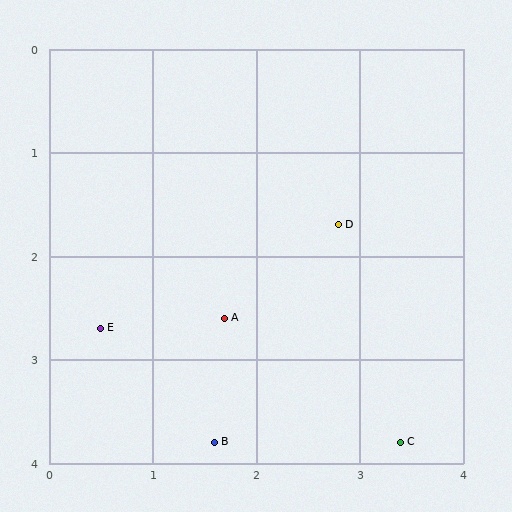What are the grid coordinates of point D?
Point D is at approximately (2.8, 1.7).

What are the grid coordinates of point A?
Point A is at approximately (1.7, 2.6).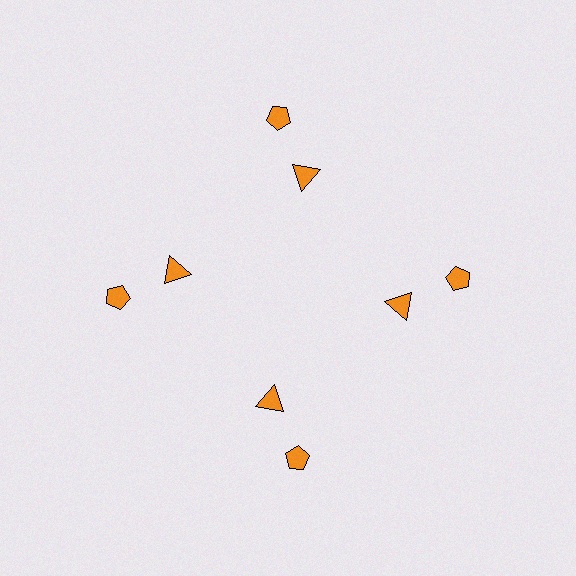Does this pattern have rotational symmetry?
Yes, this pattern has 4-fold rotational symmetry. It looks the same after rotating 90 degrees around the center.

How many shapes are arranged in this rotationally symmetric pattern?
There are 8 shapes, arranged in 4 groups of 2.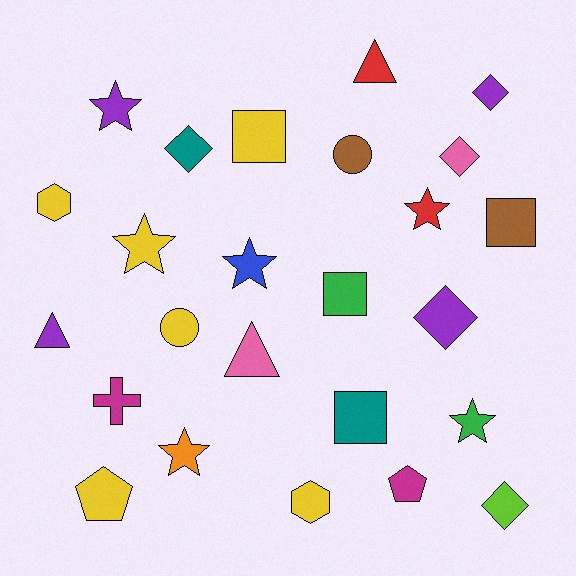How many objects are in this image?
There are 25 objects.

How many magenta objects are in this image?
There are 2 magenta objects.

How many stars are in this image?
There are 6 stars.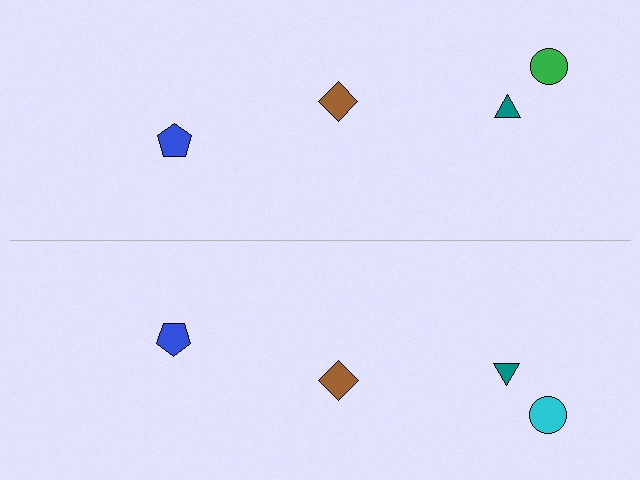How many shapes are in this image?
There are 8 shapes in this image.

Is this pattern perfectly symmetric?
No, the pattern is not perfectly symmetric. The cyan circle on the bottom side breaks the symmetry — its mirror counterpart is green.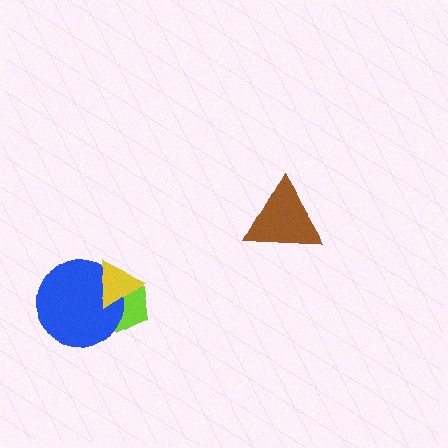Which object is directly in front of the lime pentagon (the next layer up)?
The blue circle is directly in front of the lime pentagon.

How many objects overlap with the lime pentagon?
2 objects overlap with the lime pentagon.